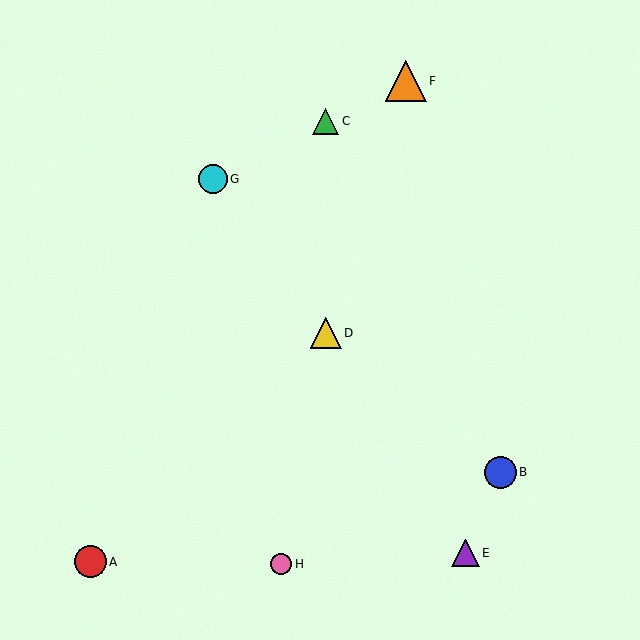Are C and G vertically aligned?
No, C is at x≈326 and G is at x≈213.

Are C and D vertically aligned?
Yes, both are at x≈326.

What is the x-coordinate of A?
Object A is at x≈90.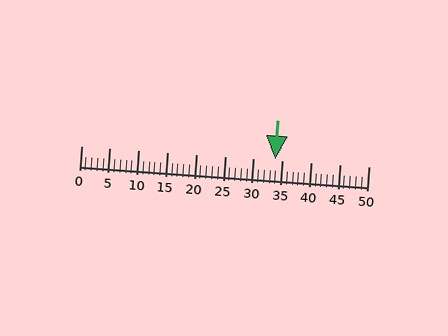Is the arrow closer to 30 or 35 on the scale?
The arrow is closer to 35.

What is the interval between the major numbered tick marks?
The major tick marks are spaced 5 units apart.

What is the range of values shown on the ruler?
The ruler shows values from 0 to 50.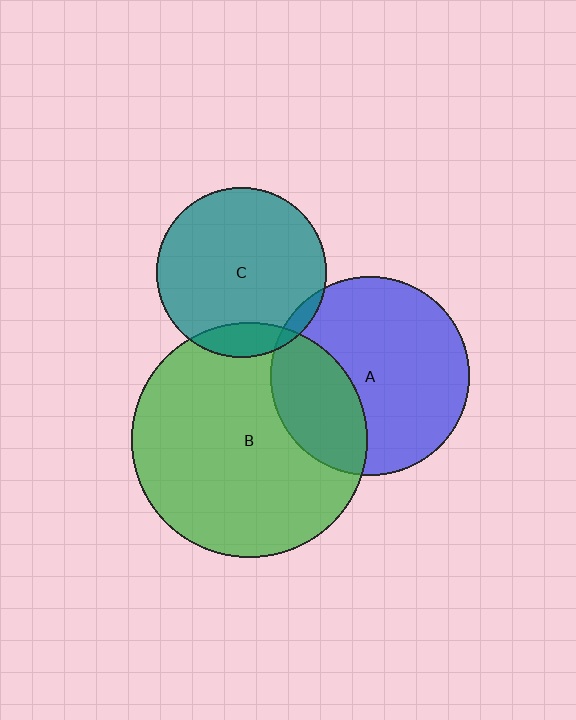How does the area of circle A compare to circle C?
Approximately 1.4 times.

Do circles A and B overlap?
Yes.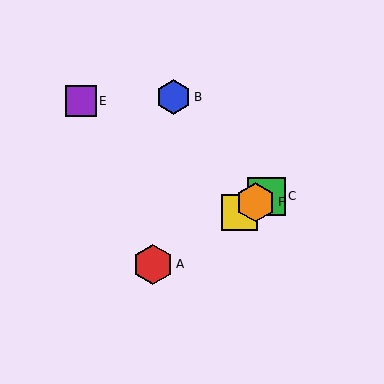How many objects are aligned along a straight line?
4 objects (A, C, D, F) are aligned along a straight line.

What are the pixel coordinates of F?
Object F is at (256, 202).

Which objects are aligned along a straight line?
Objects A, C, D, F are aligned along a straight line.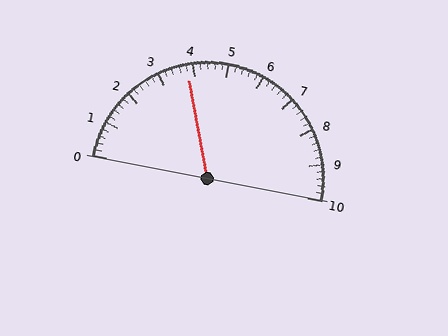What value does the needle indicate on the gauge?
The needle indicates approximately 3.8.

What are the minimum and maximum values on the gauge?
The gauge ranges from 0 to 10.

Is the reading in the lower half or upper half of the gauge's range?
The reading is in the lower half of the range (0 to 10).